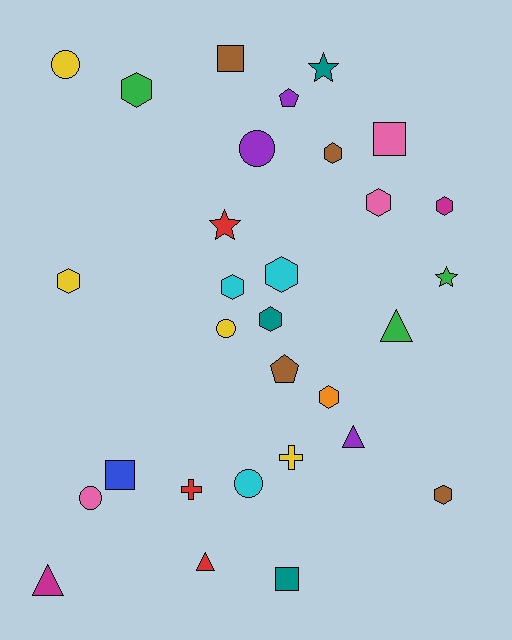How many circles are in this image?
There are 5 circles.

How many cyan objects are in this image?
There are 3 cyan objects.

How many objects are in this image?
There are 30 objects.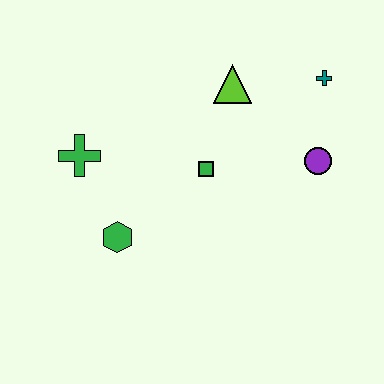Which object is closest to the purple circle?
The teal cross is closest to the purple circle.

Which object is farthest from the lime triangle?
The green hexagon is farthest from the lime triangle.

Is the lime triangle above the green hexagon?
Yes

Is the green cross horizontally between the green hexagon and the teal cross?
No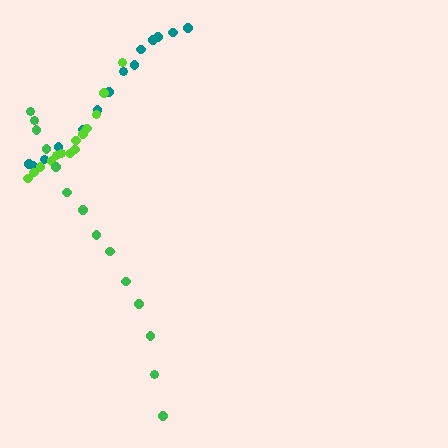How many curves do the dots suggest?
There are 3 distinct paths.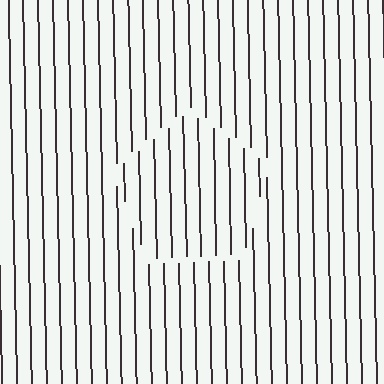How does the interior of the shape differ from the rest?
The interior of the shape contains the same grating, shifted by half a period — the contour is defined by the phase discontinuity where line-ends from the inner and outer gratings abut.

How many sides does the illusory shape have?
5 sides — the line-ends trace a pentagon.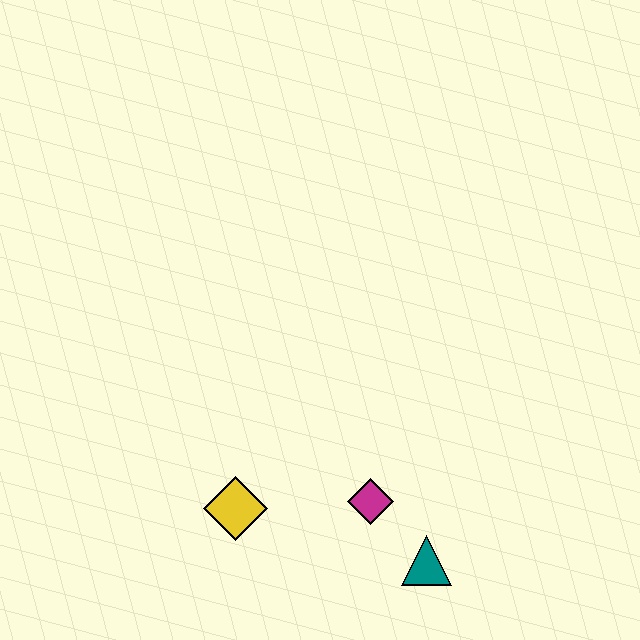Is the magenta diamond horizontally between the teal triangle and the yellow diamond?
Yes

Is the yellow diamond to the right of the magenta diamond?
No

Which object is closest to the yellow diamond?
The magenta diamond is closest to the yellow diamond.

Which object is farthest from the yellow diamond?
The teal triangle is farthest from the yellow diamond.